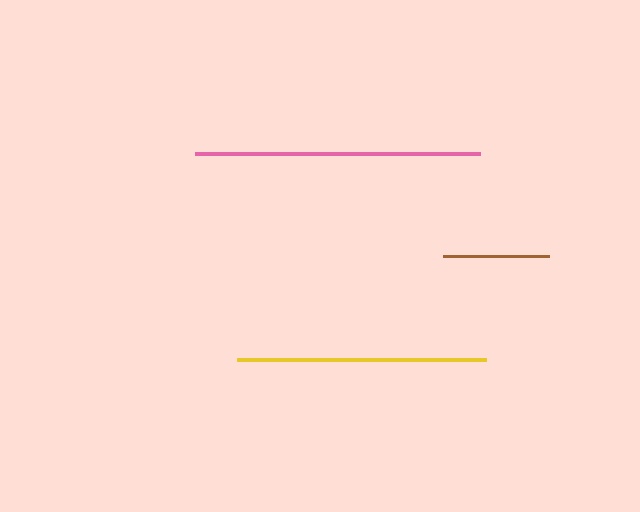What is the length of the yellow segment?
The yellow segment is approximately 250 pixels long.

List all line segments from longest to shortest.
From longest to shortest: pink, yellow, brown.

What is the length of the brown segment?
The brown segment is approximately 107 pixels long.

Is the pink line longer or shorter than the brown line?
The pink line is longer than the brown line.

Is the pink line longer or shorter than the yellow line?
The pink line is longer than the yellow line.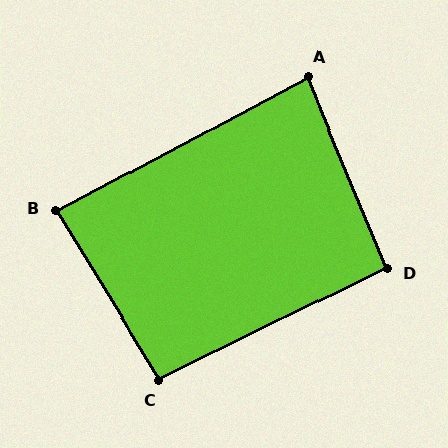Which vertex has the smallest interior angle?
A, at approximately 85 degrees.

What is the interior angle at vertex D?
Approximately 93 degrees (approximately right).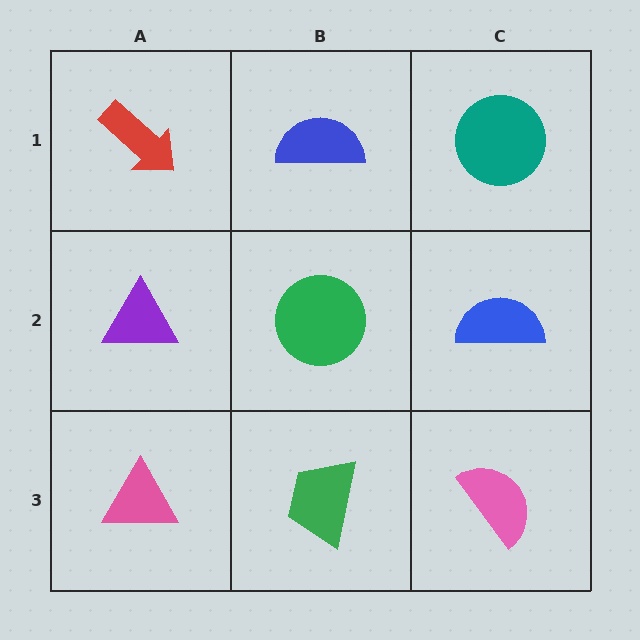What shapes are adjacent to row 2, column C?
A teal circle (row 1, column C), a pink semicircle (row 3, column C), a green circle (row 2, column B).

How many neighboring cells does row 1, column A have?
2.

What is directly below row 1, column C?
A blue semicircle.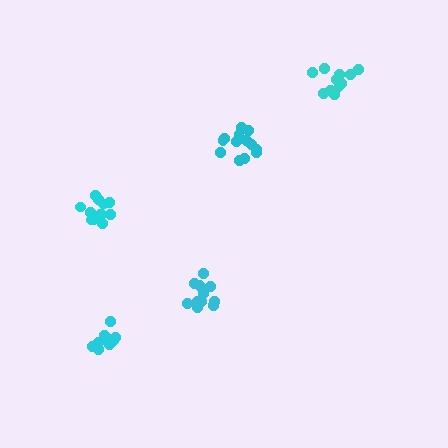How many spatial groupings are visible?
There are 5 spatial groupings.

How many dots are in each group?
Group 1: 13 dots, Group 2: 12 dots, Group 3: 12 dots, Group 4: 11 dots, Group 5: 12 dots (60 total).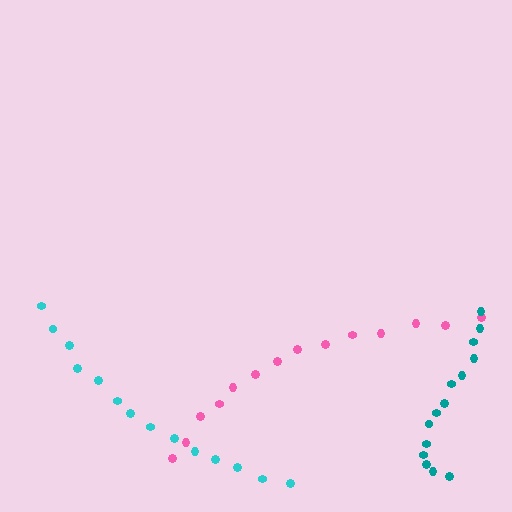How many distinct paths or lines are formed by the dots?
There are 3 distinct paths.